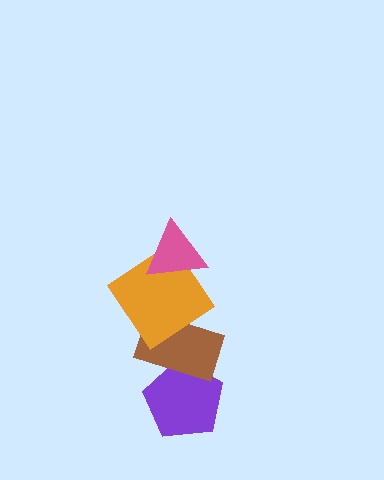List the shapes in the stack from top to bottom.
From top to bottom: the pink triangle, the orange diamond, the brown rectangle, the purple pentagon.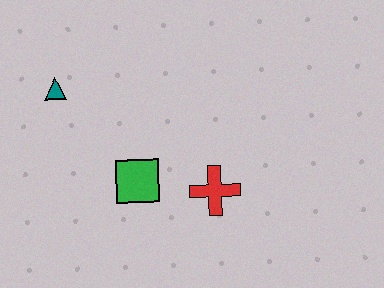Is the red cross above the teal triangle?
No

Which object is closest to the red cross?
The green square is closest to the red cross.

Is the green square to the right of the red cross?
No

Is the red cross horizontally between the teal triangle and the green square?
No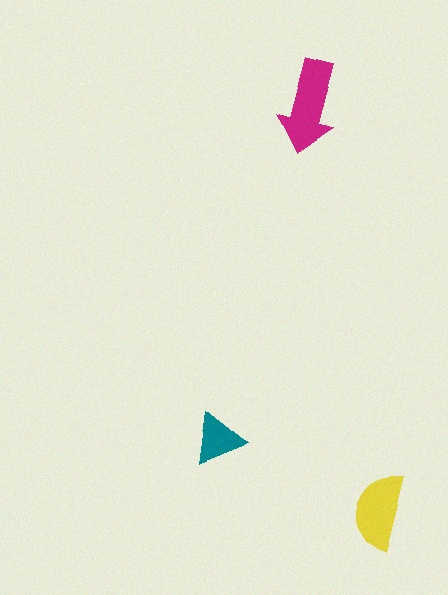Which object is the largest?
The magenta arrow.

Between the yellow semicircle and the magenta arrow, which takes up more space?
The magenta arrow.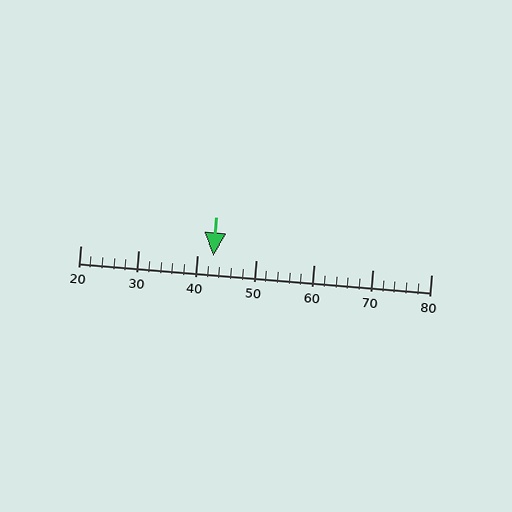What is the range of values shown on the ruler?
The ruler shows values from 20 to 80.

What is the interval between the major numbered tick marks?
The major tick marks are spaced 10 units apart.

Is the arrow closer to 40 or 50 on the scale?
The arrow is closer to 40.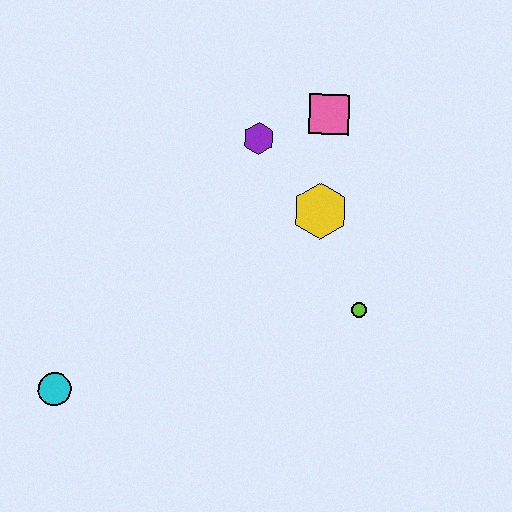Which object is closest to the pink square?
The purple hexagon is closest to the pink square.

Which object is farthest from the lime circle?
The cyan circle is farthest from the lime circle.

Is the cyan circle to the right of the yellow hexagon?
No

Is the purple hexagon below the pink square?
Yes